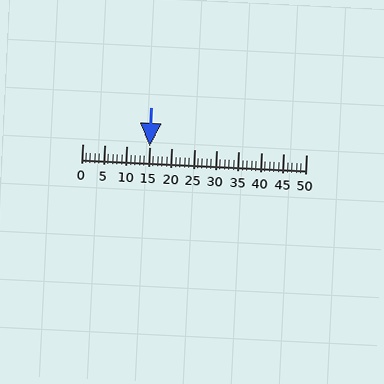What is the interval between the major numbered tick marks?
The major tick marks are spaced 5 units apart.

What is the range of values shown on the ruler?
The ruler shows values from 0 to 50.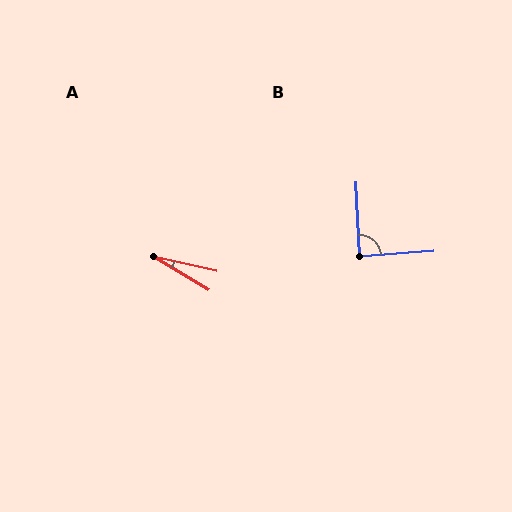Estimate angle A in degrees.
Approximately 18 degrees.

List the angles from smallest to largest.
A (18°), B (88°).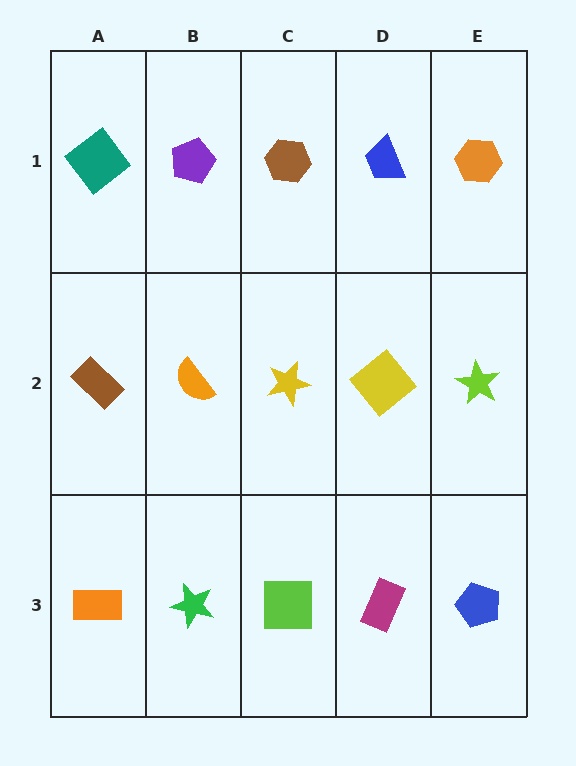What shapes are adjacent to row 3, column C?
A yellow star (row 2, column C), a green star (row 3, column B), a magenta rectangle (row 3, column D).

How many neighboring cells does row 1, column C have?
3.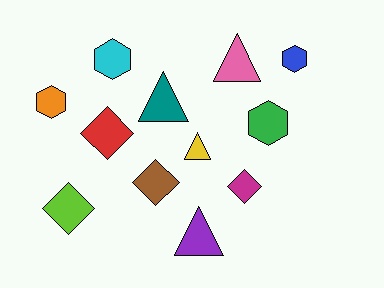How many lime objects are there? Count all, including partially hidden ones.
There is 1 lime object.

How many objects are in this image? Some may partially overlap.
There are 12 objects.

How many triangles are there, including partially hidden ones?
There are 4 triangles.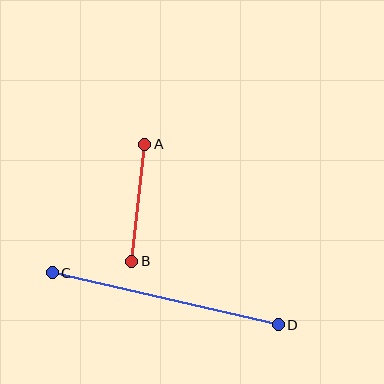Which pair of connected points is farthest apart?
Points C and D are farthest apart.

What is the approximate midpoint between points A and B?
The midpoint is at approximately (138, 203) pixels.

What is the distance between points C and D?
The distance is approximately 232 pixels.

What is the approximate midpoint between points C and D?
The midpoint is at approximately (165, 299) pixels.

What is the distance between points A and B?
The distance is approximately 118 pixels.